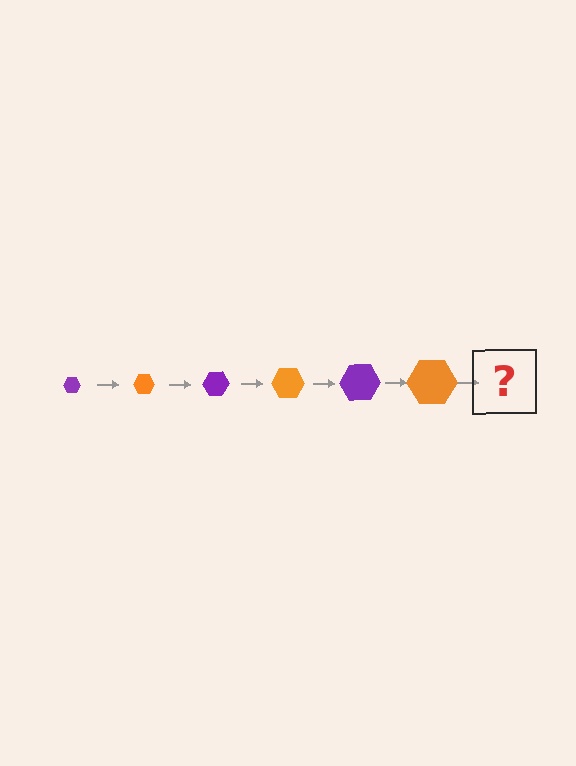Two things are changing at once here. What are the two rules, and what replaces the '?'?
The two rules are that the hexagon grows larger each step and the color cycles through purple and orange. The '?' should be a purple hexagon, larger than the previous one.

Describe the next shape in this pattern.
It should be a purple hexagon, larger than the previous one.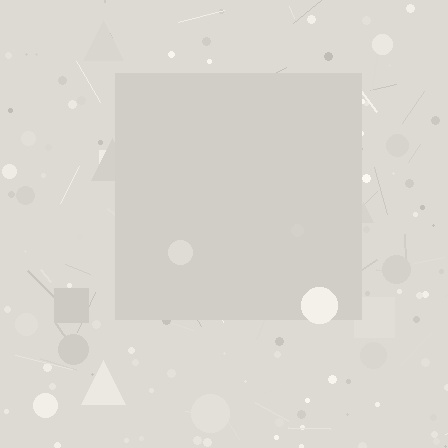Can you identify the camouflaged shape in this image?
The camouflaged shape is a square.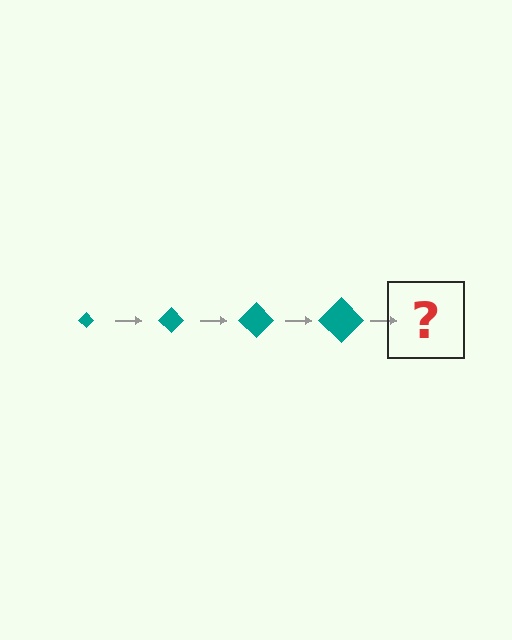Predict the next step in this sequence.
The next step is a teal diamond, larger than the previous one.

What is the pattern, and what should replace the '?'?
The pattern is that the diamond gets progressively larger each step. The '?' should be a teal diamond, larger than the previous one.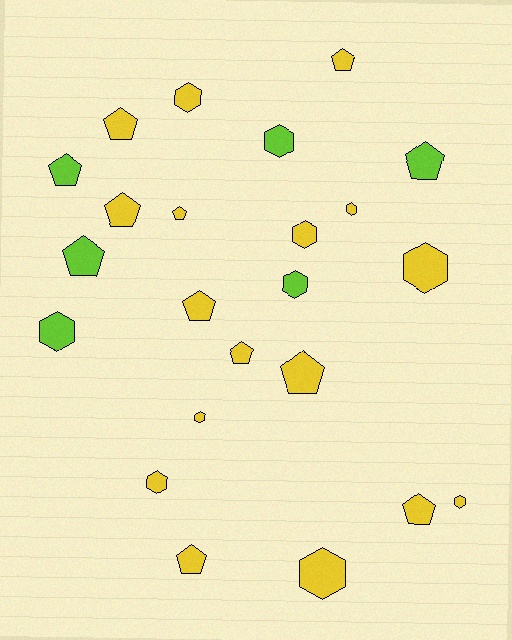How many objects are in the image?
There are 23 objects.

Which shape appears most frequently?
Pentagon, with 12 objects.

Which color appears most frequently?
Yellow, with 17 objects.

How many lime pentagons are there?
There are 3 lime pentagons.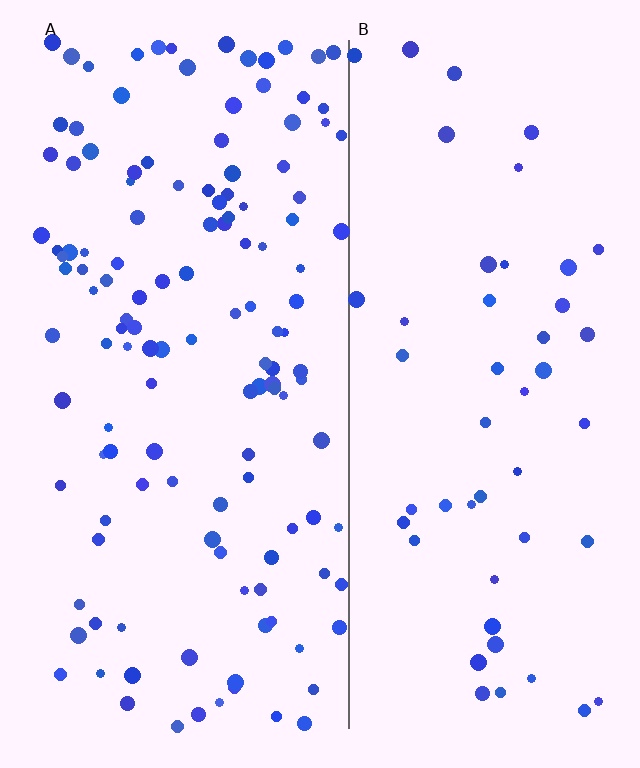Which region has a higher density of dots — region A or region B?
A (the left).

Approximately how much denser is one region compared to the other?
Approximately 2.6× — region A over region B.